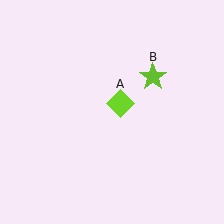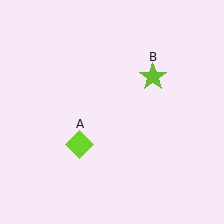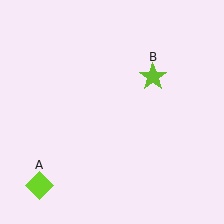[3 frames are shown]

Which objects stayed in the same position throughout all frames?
Lime star (object B) remained stationary.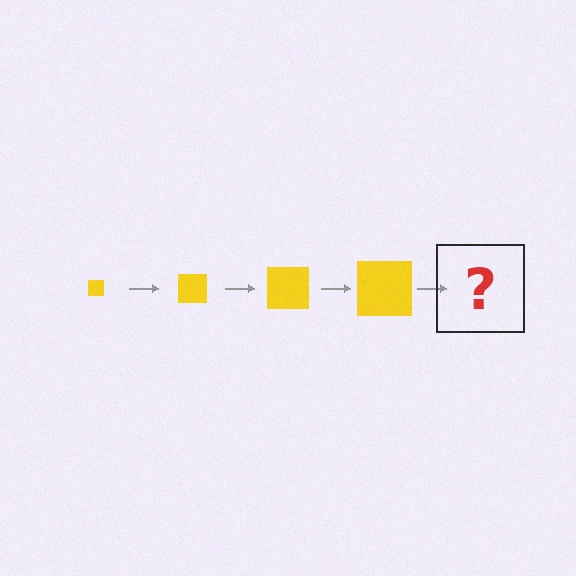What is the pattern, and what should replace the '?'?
The pattern is that the square gets progressively larger each step. The '?' should be a yellow square, larger than the previous one.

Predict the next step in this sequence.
The next step is a yellow square, larger than the previous one.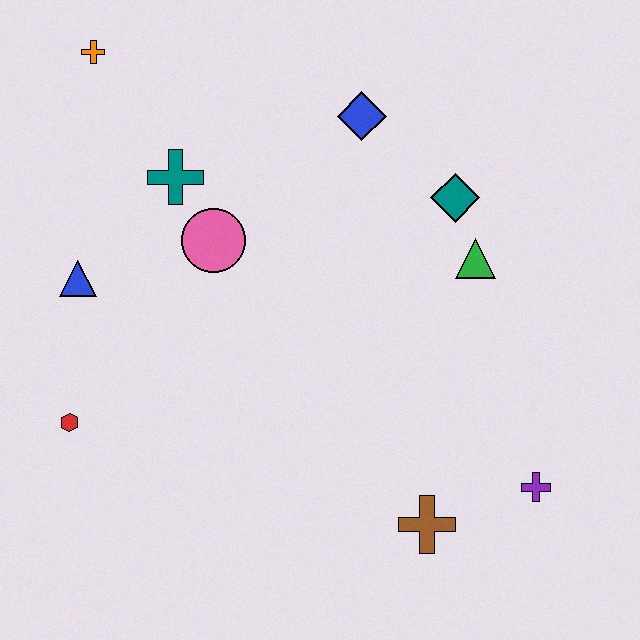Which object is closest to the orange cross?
The teal cross is closest to the orange cross.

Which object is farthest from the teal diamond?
The red hexagon is farthest from the teal diamond.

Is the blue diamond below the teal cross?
No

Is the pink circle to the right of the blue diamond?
No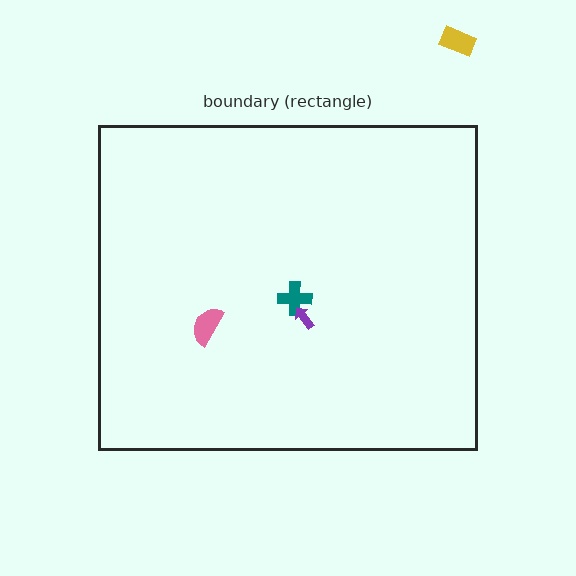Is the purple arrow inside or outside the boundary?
Inside.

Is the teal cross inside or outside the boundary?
Inside.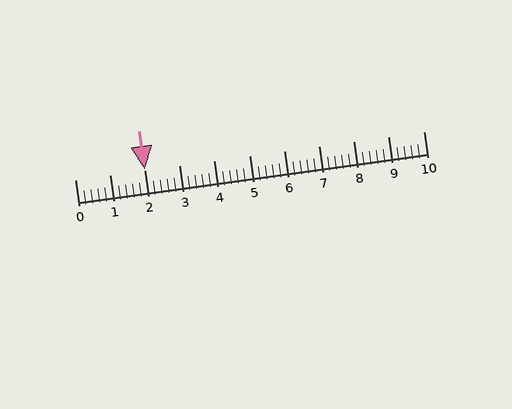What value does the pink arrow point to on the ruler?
The pink arrow points to approximately 2.0.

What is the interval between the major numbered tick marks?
The major tick marks are spaced 1 units apart.